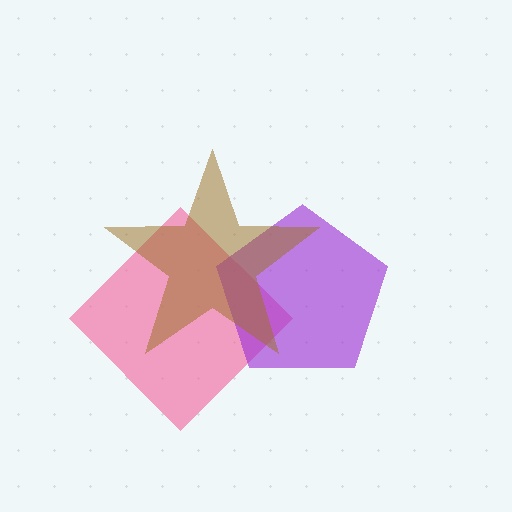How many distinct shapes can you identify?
There are 3 distinct shapes: a pink diamond, a purple pentagon, a brown star.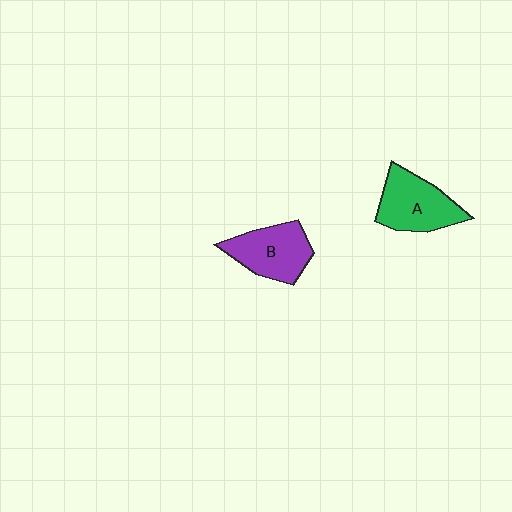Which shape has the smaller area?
Shape B (purple).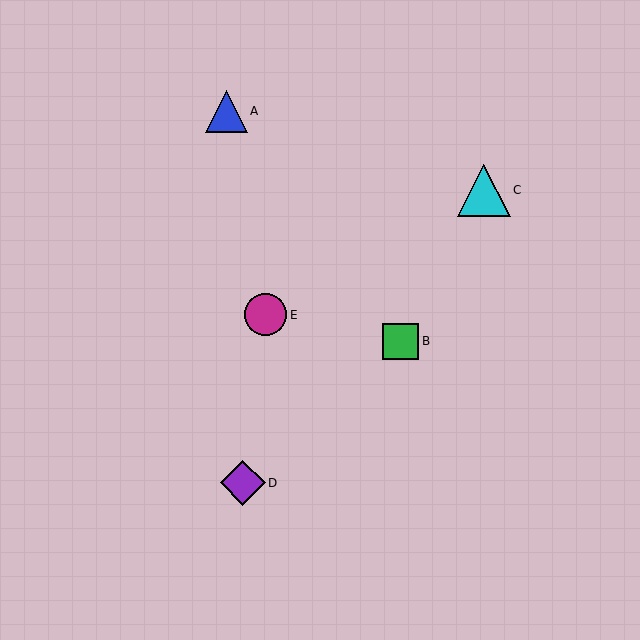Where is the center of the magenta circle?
The center of the magenta circle is at (266, 315).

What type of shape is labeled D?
Shape D is a purple diamond.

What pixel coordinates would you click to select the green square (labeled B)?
Click at (401, 341) to select the green square B.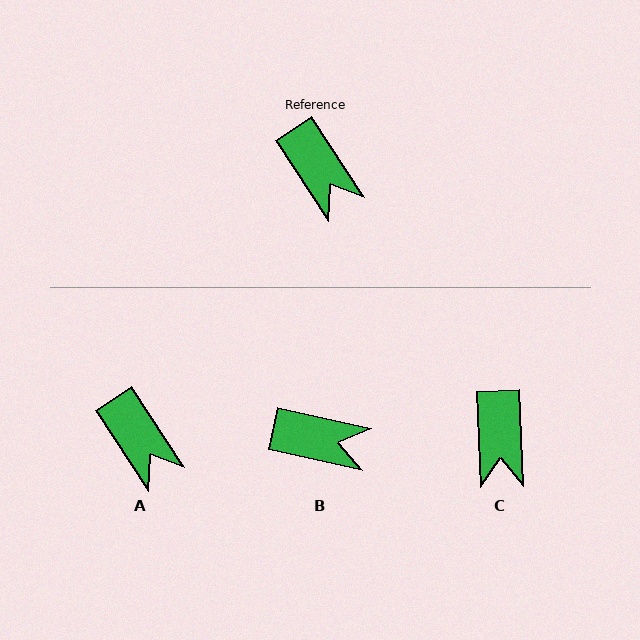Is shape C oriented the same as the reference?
No, it is off by about 31 degrees.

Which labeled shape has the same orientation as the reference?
A.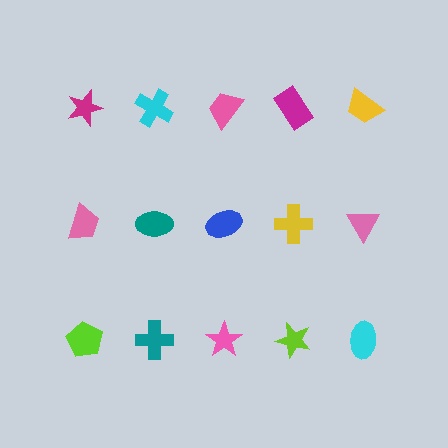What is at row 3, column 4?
A lime star.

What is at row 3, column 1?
A lime pentagon.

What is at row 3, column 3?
A pink star.